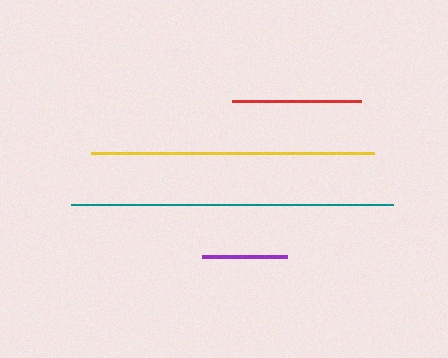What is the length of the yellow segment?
The yellow segment is approximately 282 pixels long.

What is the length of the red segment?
The red segment is approximately 129 pixels long.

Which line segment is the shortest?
The purple line is the shortest at approximately 85 pixels.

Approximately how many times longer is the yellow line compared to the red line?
The yellow line is approximately 2.2 times the length of the red line.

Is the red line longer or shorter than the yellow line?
The yellow line is longer than the red line.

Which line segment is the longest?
The teal line is the longest at approximately 322 pixels.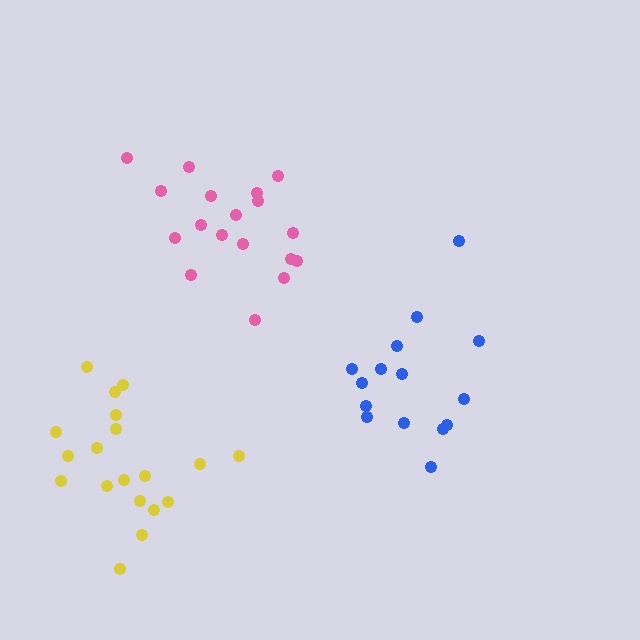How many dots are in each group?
Group 1: 15 dots, Group 2: 19 dots, Group 3: 18 dots (52 total).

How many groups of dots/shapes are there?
There are 3 groups.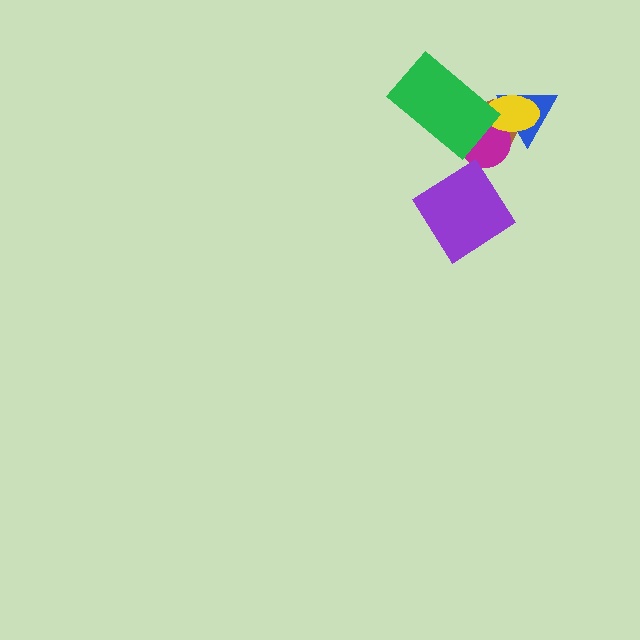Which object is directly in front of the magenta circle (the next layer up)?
The yellow ellipse is directly in front of the magenta circle.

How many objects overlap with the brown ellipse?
4 objects overlap with the brown ellipse.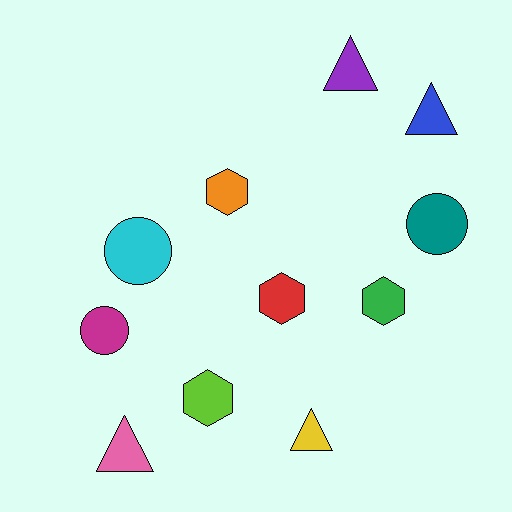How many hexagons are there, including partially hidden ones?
There are 4 hexagons.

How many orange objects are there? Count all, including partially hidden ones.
There is 1 orange object.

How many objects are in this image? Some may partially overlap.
There are 11 objects.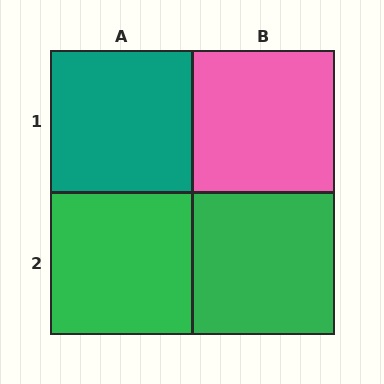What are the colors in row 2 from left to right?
Green, green.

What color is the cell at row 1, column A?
Teal.